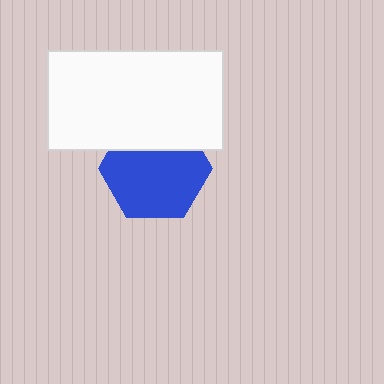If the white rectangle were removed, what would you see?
You would see the complete blue hexagon.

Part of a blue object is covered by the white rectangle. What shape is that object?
It is a hexagon.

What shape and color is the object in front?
The object in front is a white rectangle.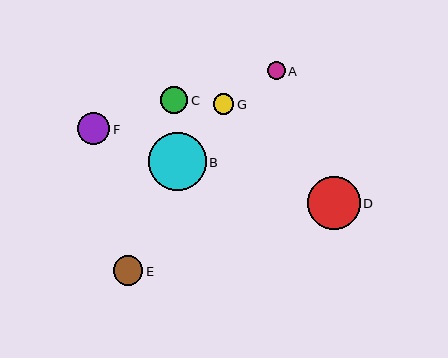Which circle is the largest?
Circle B is the largest with a size of approximately 57 pixels.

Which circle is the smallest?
Circle A is the smallest with a size of approximately 18 pixels.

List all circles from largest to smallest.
From largest to smallest: B, D, F, E, C, G, A.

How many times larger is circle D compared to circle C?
Circle D is approximately 2.0 times the size of circle C.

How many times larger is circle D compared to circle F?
Circle D is approximately 1.6 times the size of circle F.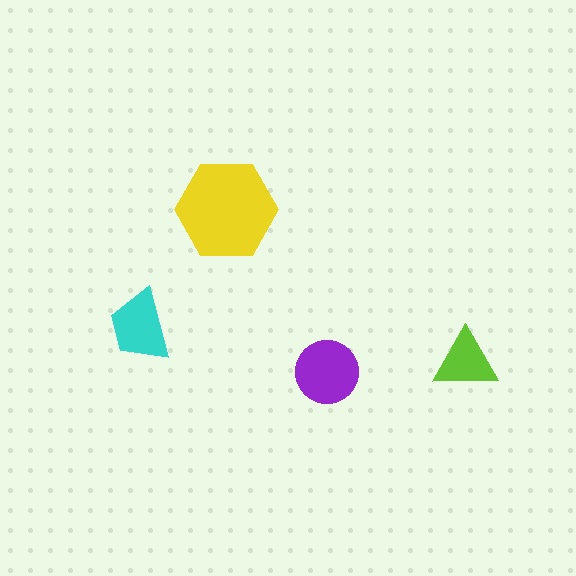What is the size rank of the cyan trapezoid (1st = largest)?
3rd.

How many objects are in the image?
There are 4 objects in the image.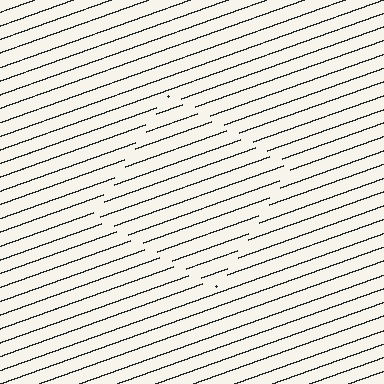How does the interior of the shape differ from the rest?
The interior of the shape contains the same grating, shifted by half a period — the contour is defined by the phase discontinuity where line-ends from the inner and outer gratings abut.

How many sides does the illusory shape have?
4 sides — the line-ends trace a square.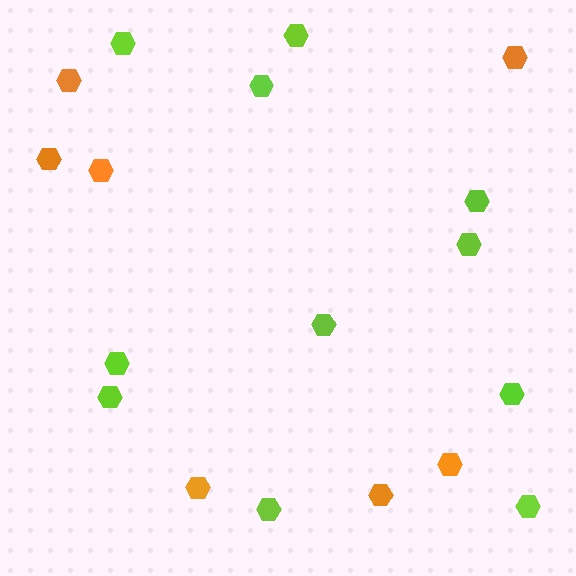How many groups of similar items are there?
There are 2 groups: one group of orange hexagons (7) and one group of lime hexagons (11).